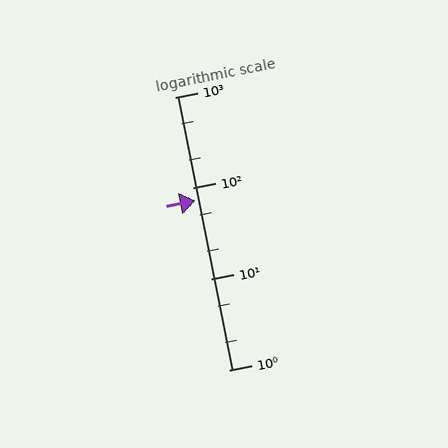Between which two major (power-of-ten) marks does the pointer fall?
The pointer is between 10 and 100.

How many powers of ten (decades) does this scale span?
The scale spans 3 decades, from 1 to 1000.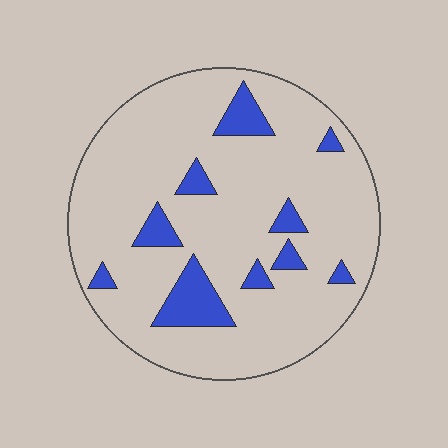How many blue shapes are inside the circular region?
10.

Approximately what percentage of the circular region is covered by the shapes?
Approximately 15%.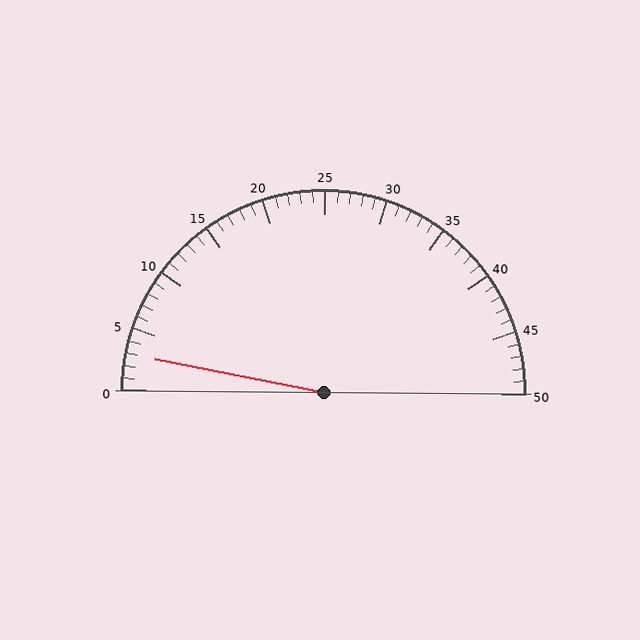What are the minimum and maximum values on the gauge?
The gauge ranges from 0 to 50.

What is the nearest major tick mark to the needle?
The nearest major tick mark is 5.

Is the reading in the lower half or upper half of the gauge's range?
The reading is in the lower half of the range (0 to 50).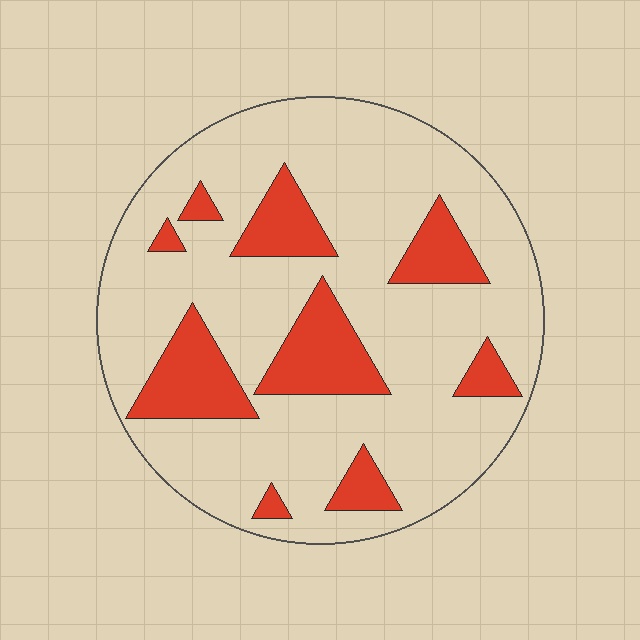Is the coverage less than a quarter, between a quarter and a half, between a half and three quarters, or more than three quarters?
Less than a quarter.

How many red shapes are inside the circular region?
9.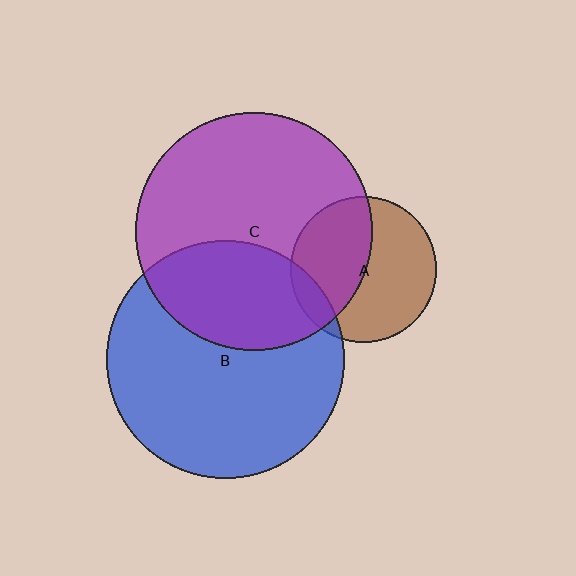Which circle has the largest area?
Circle B (blue).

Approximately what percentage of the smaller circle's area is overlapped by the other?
Approximately 45%.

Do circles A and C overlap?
Yes.